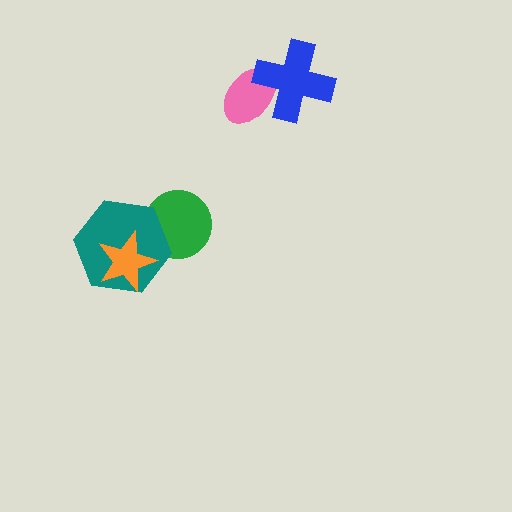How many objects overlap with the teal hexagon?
2 objects overlap with the teal hexagon.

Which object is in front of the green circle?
The teal hexagon is in front of the green circle.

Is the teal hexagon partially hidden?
Yes, it is partially covered by another shape.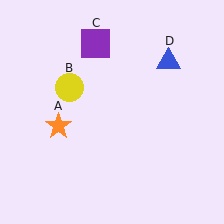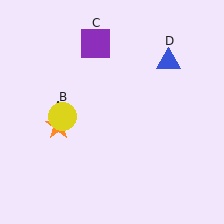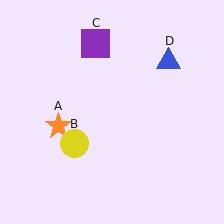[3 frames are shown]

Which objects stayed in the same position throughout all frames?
Orange star (object A) and purple square (object C) and blue triangle (object D) remained stationary.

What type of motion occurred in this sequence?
The yellow circle (object B) rotated counterclockwise around the center of the scene.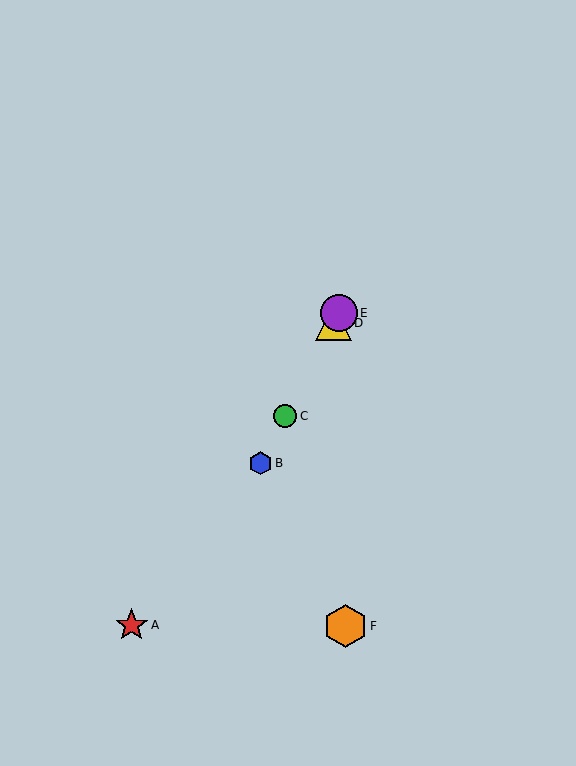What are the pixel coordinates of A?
Object A is at (132, 625).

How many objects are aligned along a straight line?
4 objects (B, C, D, E) are aligned along a straight line.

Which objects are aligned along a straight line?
Objects B, C, D, E are aligned along a straight line.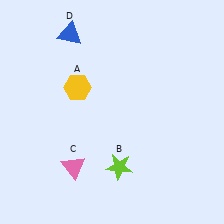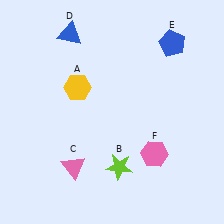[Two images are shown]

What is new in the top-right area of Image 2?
A blue pentagon (E) was added in the top-right area of Image 2.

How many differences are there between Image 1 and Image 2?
There are 2 differences between the two images.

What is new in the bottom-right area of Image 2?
A pink hexagon (F) was added in the bottom-right area of Image 2.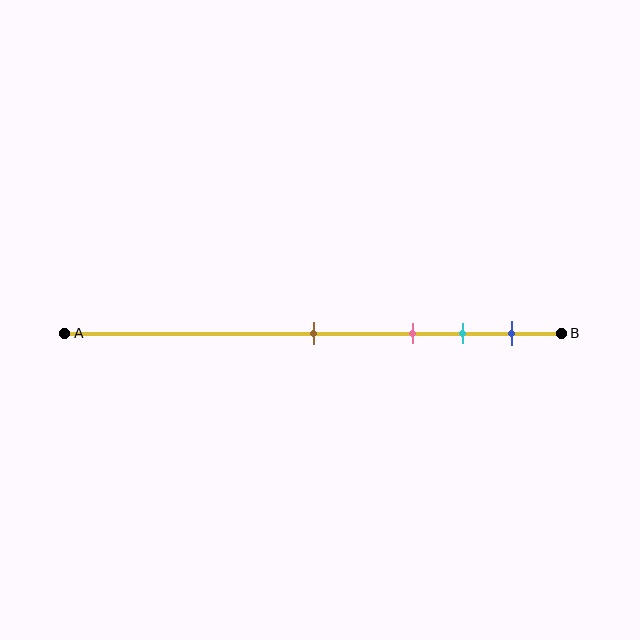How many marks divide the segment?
There are 4 marks dividing the segment.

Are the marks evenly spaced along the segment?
No, the marks are not evenly spaced.